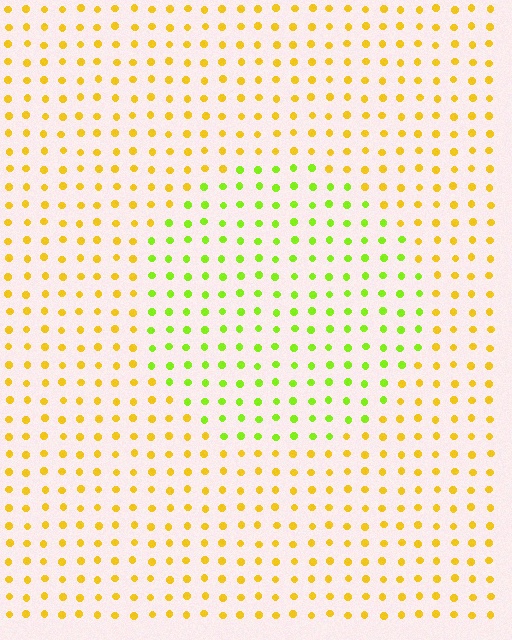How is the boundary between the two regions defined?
The boundary is defined purely by a slight shift in hue (about 43 degrees). Spacing, size, and orientation are identical on both sides.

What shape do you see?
I see a circle.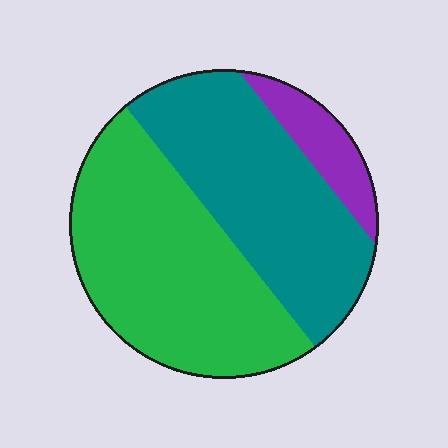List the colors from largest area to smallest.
From largest to smallest: green, teal, purple.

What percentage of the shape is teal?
Teal covers about 40% of the shape.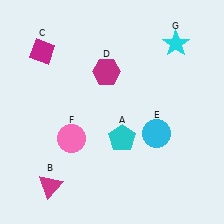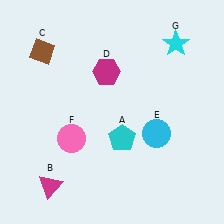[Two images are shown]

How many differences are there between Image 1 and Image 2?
There is 1 difference between the two images.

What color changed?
The diamond (C) changed from magenta in Image 1 to brown in Image 2.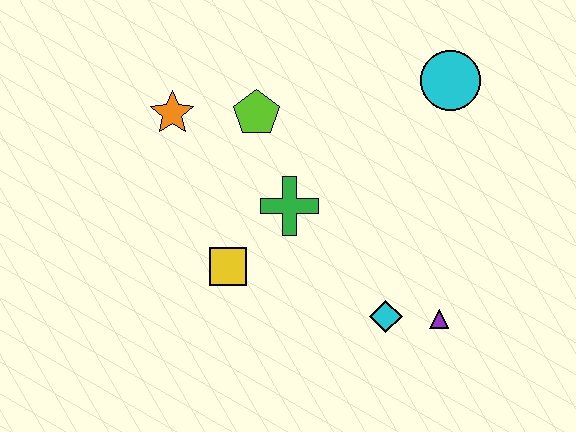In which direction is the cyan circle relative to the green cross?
The cyan circle is to the right of the green cross.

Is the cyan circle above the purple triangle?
Yes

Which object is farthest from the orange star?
The purple triangle is farthest from the orange star.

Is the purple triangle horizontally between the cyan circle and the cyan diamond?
Yes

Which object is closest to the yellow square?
The green cross is closest to the yellow square.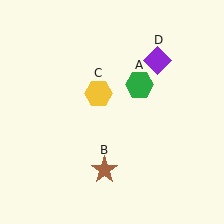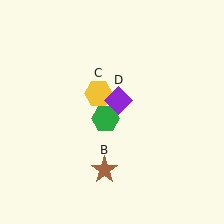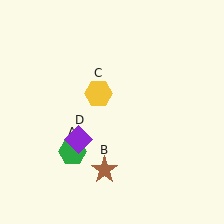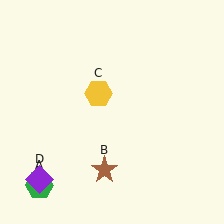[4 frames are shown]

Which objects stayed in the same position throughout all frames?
Brown star (object B) and yellow hexagon (object C) remained stationary.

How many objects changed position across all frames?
2 objects changed position: green hexagon (object A), purple diamond (object D).